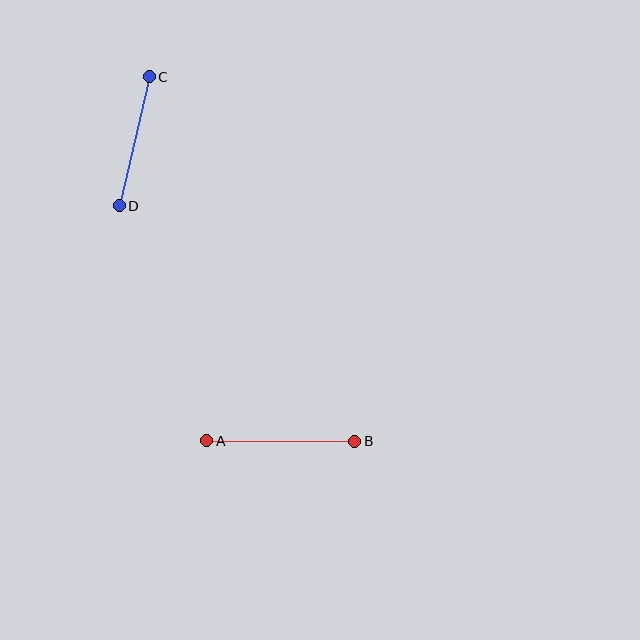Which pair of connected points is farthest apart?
Points A and B are farthest apart.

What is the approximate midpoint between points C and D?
The midpoint is at approximately (134, 141) pixels.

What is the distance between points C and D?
The distance is approximately 132 pixels.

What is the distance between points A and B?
The distance is approximately 148 pixels.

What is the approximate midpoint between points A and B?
The midpoint is at approximately (281, 441) pixels.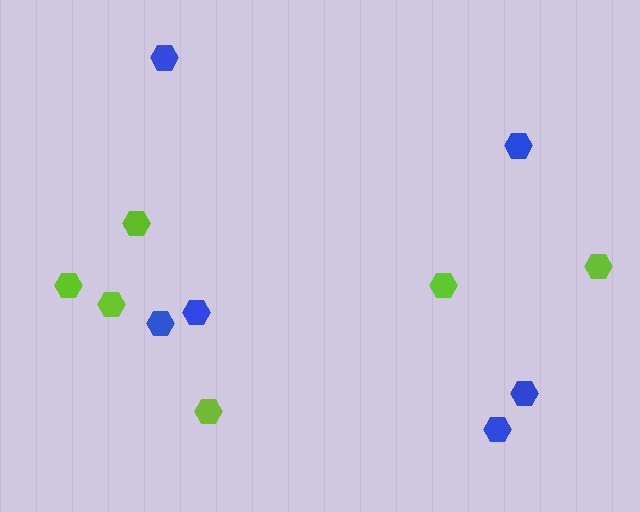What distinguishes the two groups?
There are 2 groups: one group of lime hexagons (6) and one group of blue hexagons (6).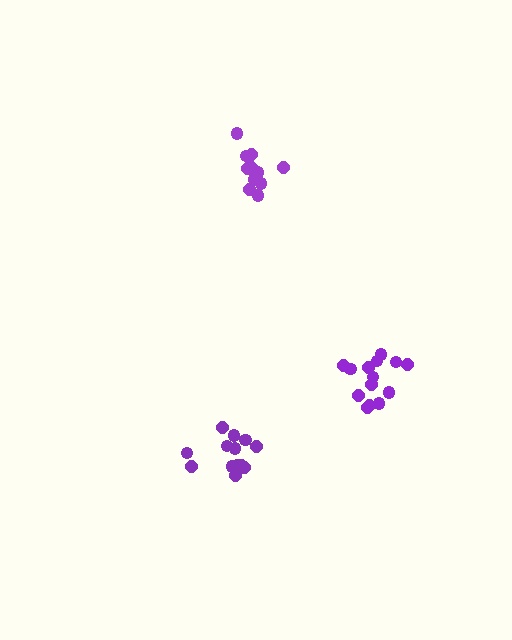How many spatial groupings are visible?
There are 3 spatial groupings.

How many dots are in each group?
Group 1: 12 dots, Group 2: 13 dots, Group 3: 14 dots (39 total).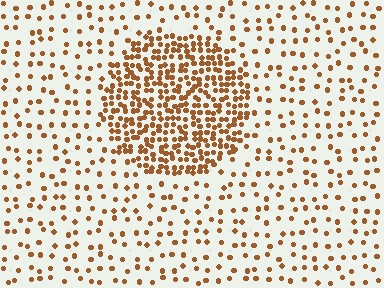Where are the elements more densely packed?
The elements are more densely packed inside the circle boundary.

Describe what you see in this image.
The image contains small brown elements arranged at two different densities. A circle-shaped region is visible where the elements are more densely packed than the surrounding area.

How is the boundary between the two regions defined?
The boundary is defined by a change in element density (approximately 3.1x ratio). All elements are the same color, size, and shape.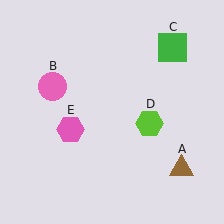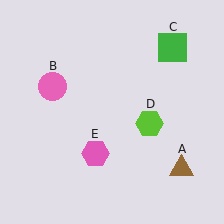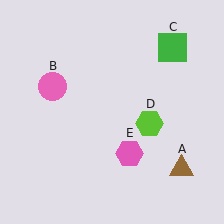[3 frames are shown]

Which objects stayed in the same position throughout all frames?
Brown triangle (object A) and pink circle (object B) and green square (object C) and lime hexagon (object D) remained stationary.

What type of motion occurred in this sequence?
The pink hexagon (object E) rotated counterclockwise around the center of the scene.